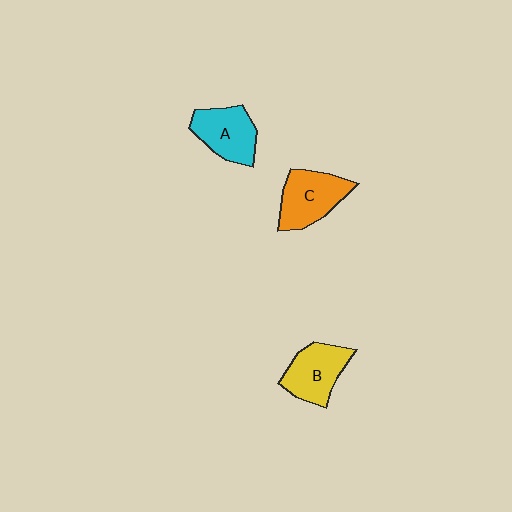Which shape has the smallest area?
Shape A (cyan).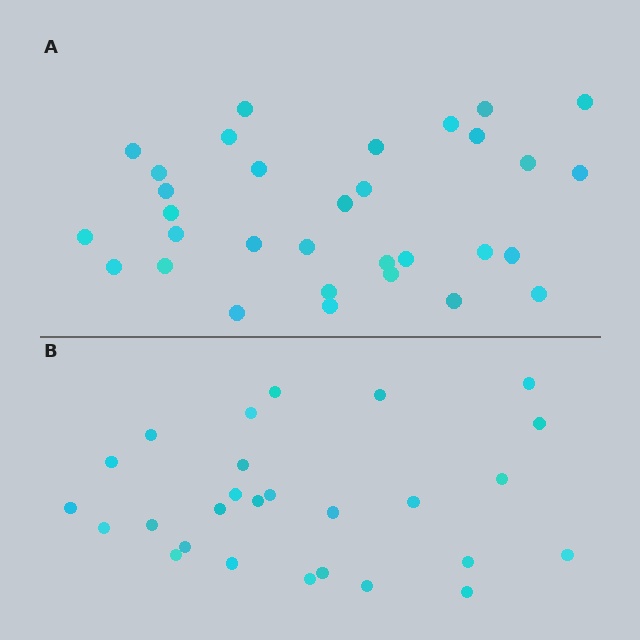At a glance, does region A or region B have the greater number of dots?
Region A (the top region) has more dots.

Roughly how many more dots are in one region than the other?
Region A has about 5 more dots than region B.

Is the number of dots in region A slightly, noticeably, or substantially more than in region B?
Region A has only slightly more — the two regions are fairly close. The ratio is roughly 1.2 to 1.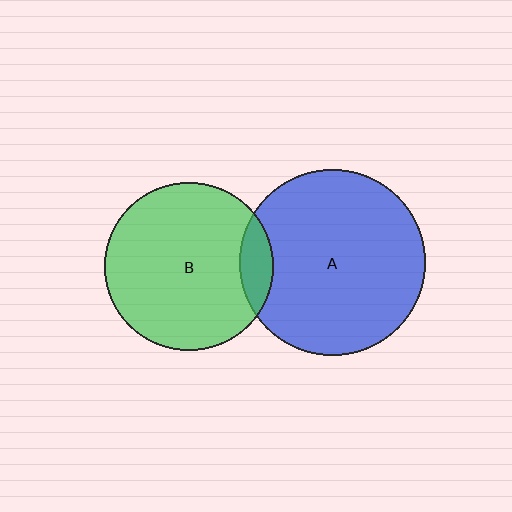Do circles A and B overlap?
Yes.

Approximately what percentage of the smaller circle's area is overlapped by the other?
Approximately 10%.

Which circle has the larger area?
Circle A (blue).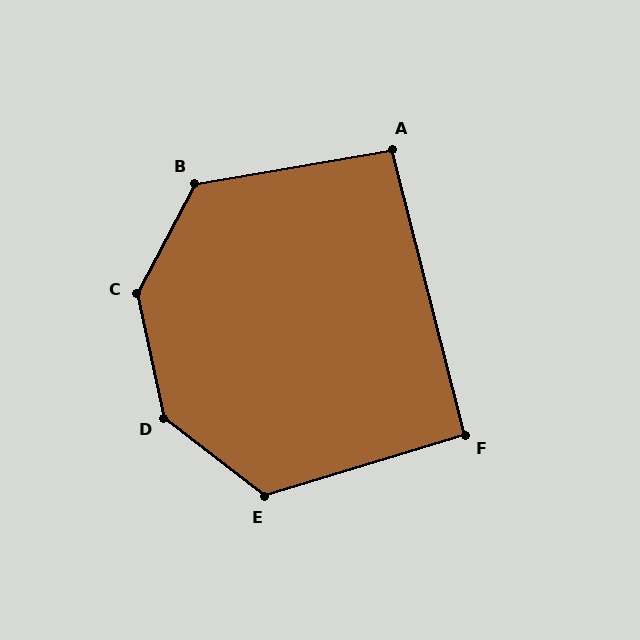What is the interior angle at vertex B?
Approximately 128 degrees (obtuse).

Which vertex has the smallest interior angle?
F, at approximately 93 degrees.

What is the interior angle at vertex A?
Approximately 95 degrees (approximately right).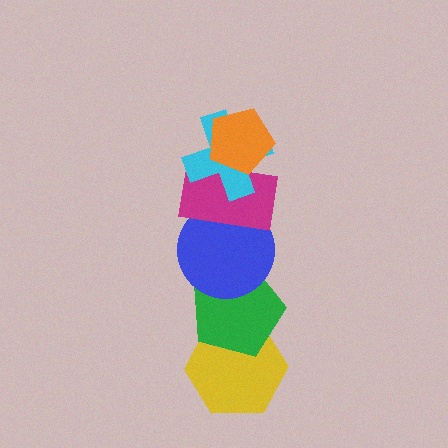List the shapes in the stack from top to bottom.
From top to bottom: the orange pentagon, the cyan cross, the magenta rectangle, the blue circle, the green pentagon, the yellow hexagon.